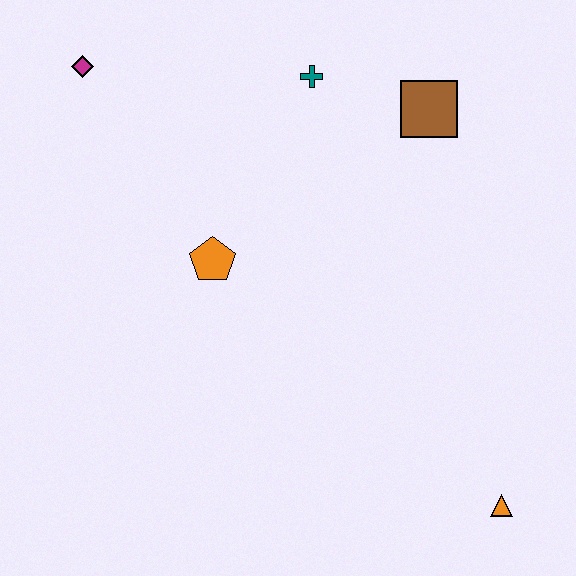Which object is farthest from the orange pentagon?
The orange triangle is farthest from the orange pentagon.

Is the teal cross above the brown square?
Yes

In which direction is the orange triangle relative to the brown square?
The orange triangle is below the brown square.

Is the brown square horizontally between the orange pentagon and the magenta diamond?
No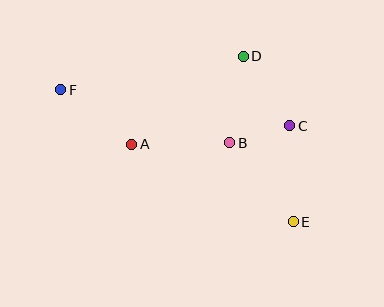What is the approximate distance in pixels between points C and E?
The distance between C and E is approximately 96 pixels.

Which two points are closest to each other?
Points B and C are closest to each other.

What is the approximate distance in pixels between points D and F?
The distance between D and F is approximately 186 pixels.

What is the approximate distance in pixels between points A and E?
The distance between A and E is approximately 179 pixels.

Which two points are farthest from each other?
Points E and F are farthest from each other.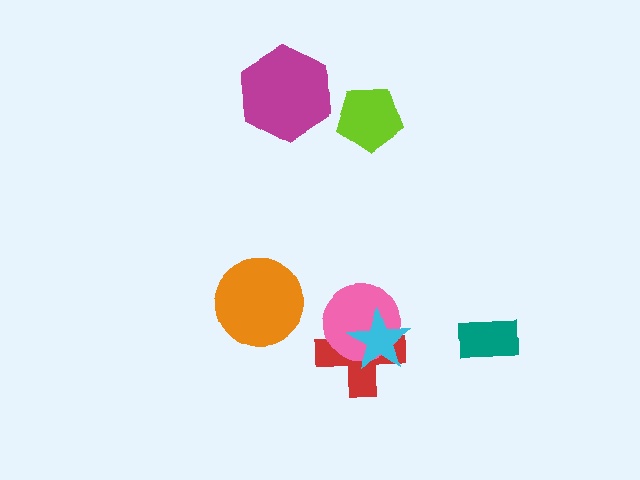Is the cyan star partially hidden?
No, no other shape covers it.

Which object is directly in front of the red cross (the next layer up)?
The pink circle is directly in front of the red cross.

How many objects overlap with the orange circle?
0 objects overlap with the orange circle.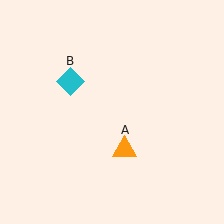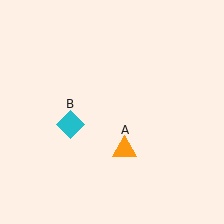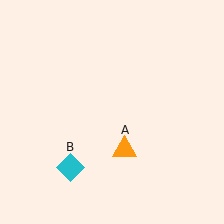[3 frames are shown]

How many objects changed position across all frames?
1 object changed position: cyan diamond (object B).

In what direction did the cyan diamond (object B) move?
The cyan diamond (object B) moved down.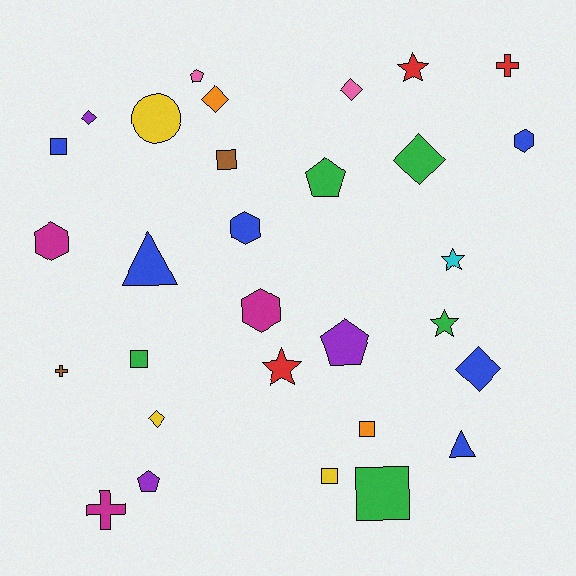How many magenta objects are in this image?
There are 3 magenta objects.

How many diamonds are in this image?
There are 6 diamonds.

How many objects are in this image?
There are 30 objects.